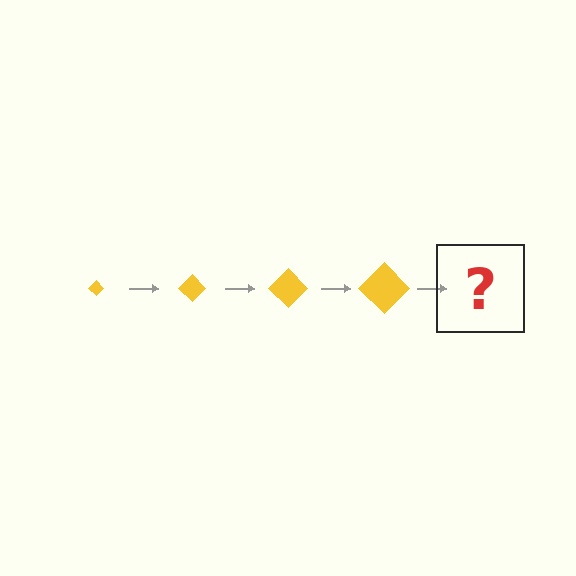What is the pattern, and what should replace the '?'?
The pattern is that the diamond gets progressively larger each step. The '?' should be a yellow diamond, larger than the previous one.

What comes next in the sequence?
The next element should be a yellow diamond, larger than the previous one.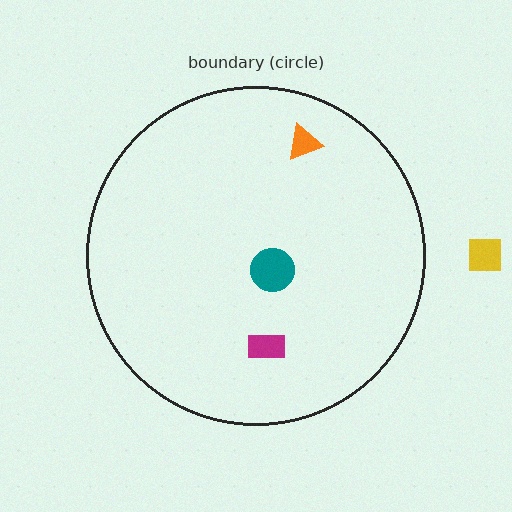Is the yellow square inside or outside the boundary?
Outside.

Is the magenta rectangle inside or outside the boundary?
Inside.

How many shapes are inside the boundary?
3 inside, 1 outside.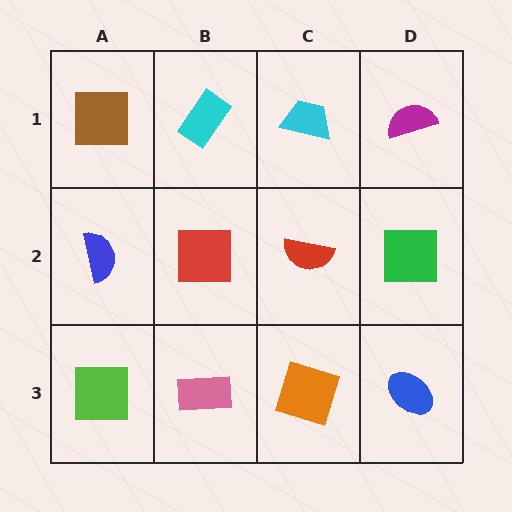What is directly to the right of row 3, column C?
A blue ellipse.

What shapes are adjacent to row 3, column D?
A green square (row 2, column D), an orange square (row 3, column C).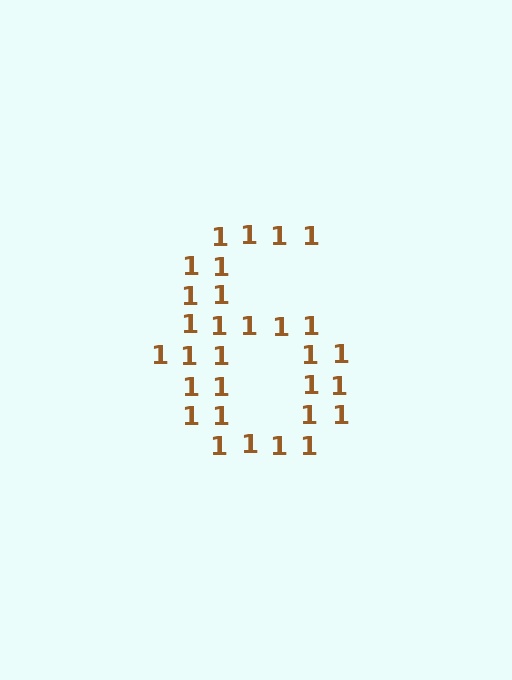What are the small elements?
The small elements are digit 1's.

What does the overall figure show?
The overall figure shows the digit 6.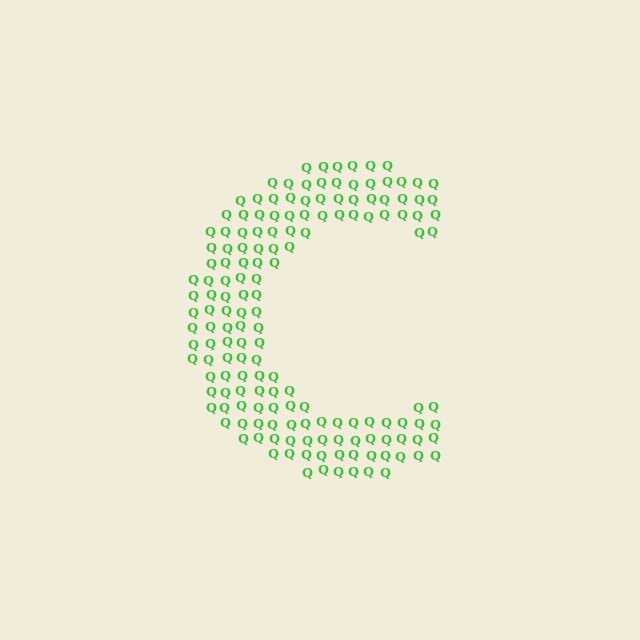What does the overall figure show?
The overall figure shows the letter C.